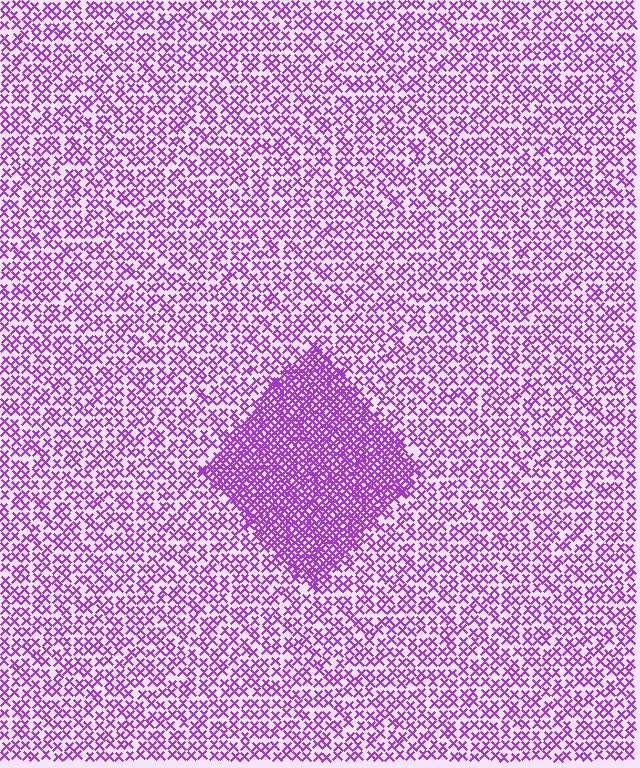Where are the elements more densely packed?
The elements are more densely packed inside the diamond boundary.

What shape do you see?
I see a diamond.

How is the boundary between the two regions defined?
The boundary is defined by a change in element density (approximately 2.3x ratio). All elements are the same color, size, and shape.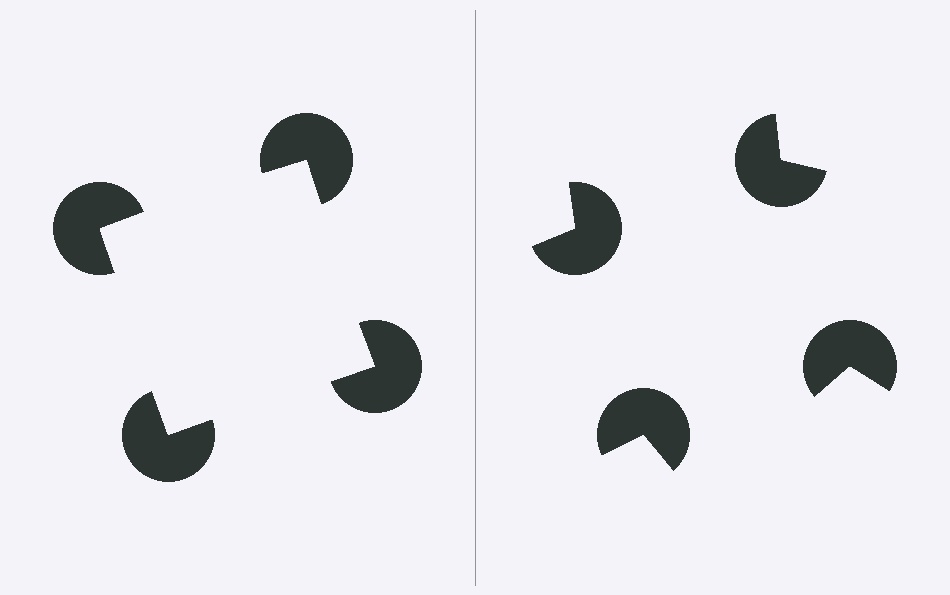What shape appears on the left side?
An illusory square.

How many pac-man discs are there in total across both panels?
8 — 4 on each side.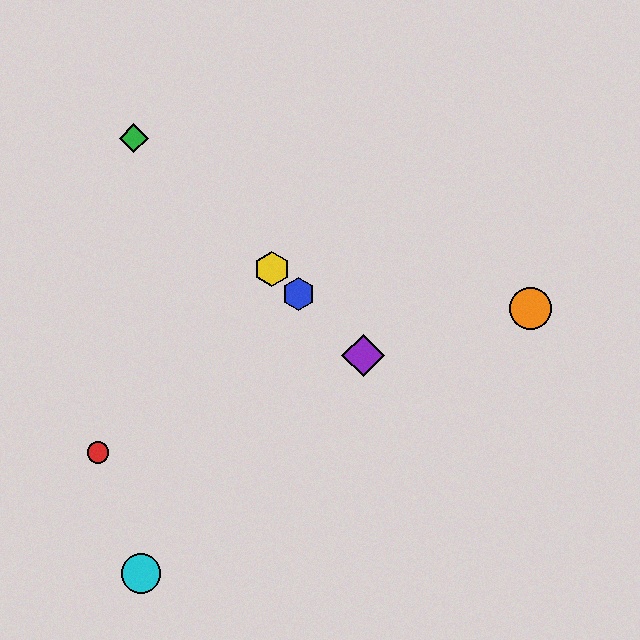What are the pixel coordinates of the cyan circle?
The cyan circle is at (141, 573).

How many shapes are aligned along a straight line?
4 shapes (the blue hexagon, the green diamond, the yellow hexagon, the purple diamond) are aligned along a straight line.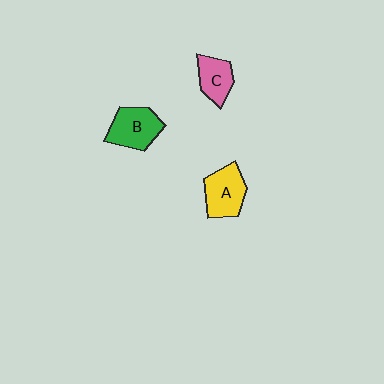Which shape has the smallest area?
Shape C (pink).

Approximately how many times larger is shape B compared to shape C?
Approximately 1.3 times.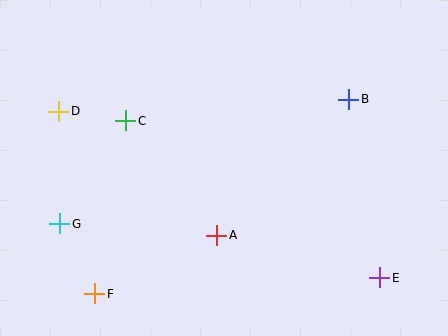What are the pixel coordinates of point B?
Point B is at (349, 99).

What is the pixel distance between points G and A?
The distance between G and A is 158 pixels.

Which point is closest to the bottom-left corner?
Point F is closest to the bottom-left corner.